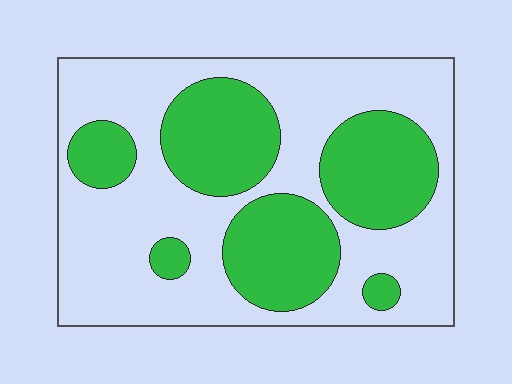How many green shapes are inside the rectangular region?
6.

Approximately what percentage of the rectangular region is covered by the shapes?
Approximately 35%.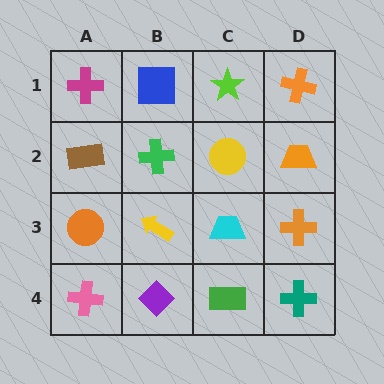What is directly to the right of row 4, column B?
A green rectangle.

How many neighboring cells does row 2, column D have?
3.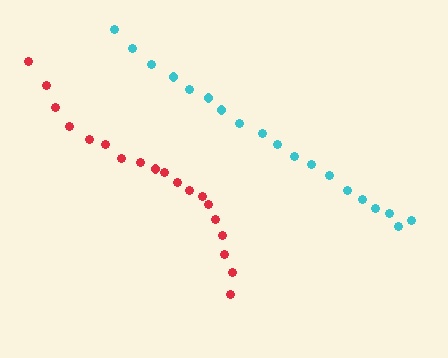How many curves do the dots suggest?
There are 2 distinct paths.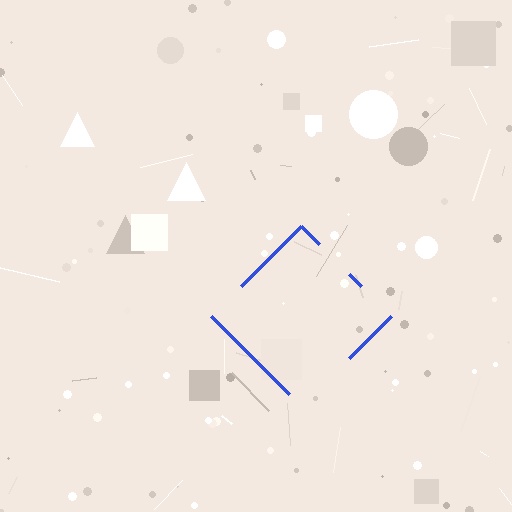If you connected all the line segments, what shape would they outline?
They would outline a diamond.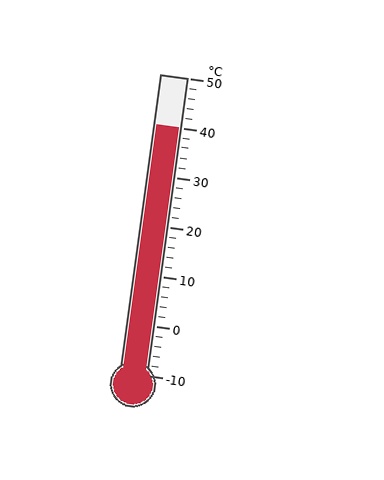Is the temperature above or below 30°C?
The temperature is above 30°C.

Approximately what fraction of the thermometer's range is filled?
The thermometer is filled to approximately 85% of its range.